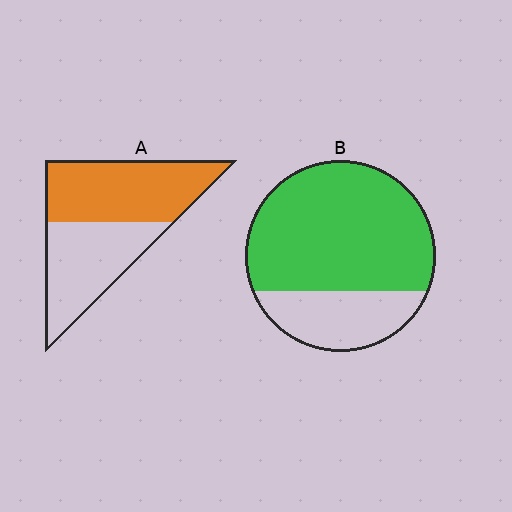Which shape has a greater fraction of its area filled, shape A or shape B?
Shape B.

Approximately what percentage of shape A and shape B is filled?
A is approximately 55% and B is approximately 75%.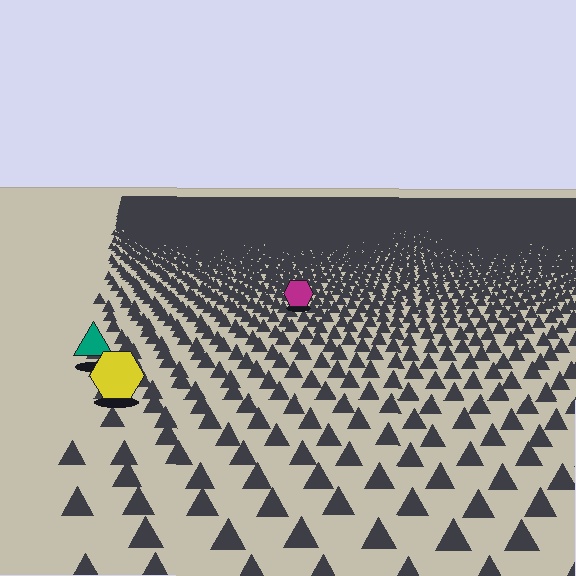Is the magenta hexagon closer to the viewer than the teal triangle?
No. The teal triangle is closer — you can tell from the texture gradient: the ground texture is coarser near it.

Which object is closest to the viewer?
The yellow hexagon is closest. The texture marks near it are larger and more spread out.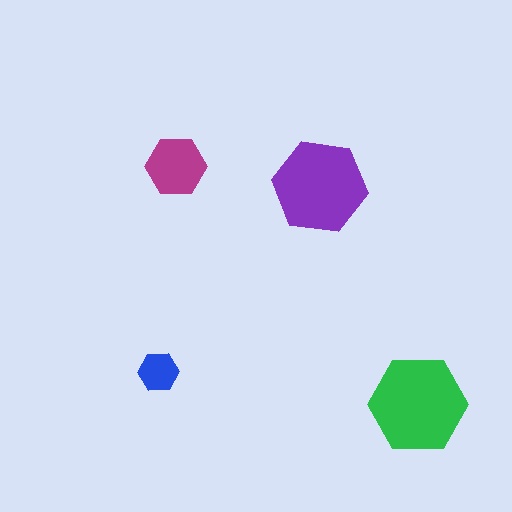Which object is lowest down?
The green hexagon is bottommost.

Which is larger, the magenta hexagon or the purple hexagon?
The purple one.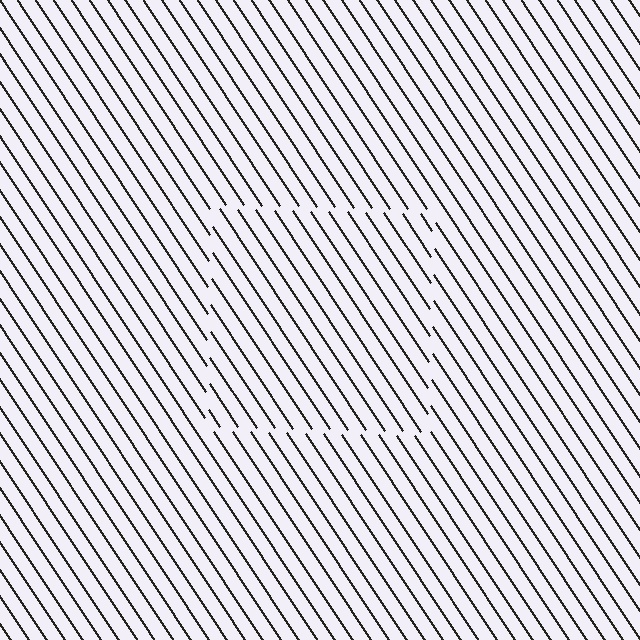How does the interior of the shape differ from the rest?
The interior of the shape contains the same grating, shifted by half a period — the contour is defined by the phase discontinuity where line-ends from the inner and outer gratings abut.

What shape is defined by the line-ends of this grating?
An illusory square. The interior of the shape contains the same grating, shifted by half a period — the contour is defined by the phase discontinuity where line-ends from the inner and outer gratings abut.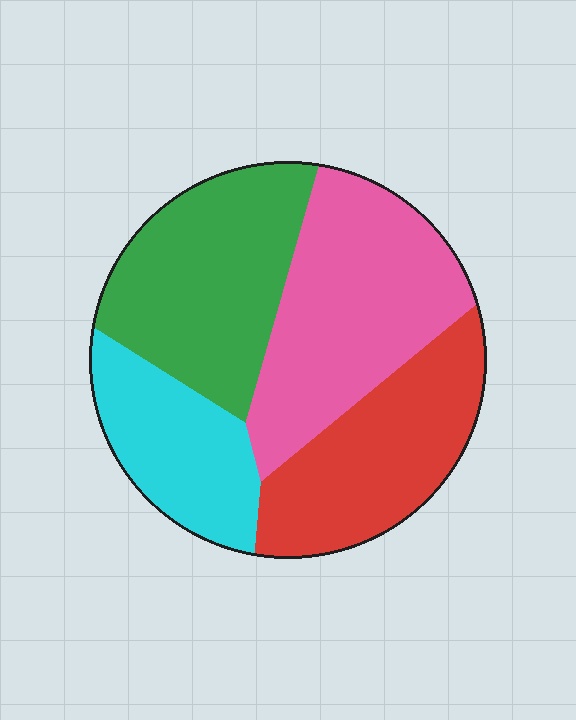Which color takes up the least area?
Cyan, at roughly 20%.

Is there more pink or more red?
Pink.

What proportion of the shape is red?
Red takes up less than a quarter of the shape.